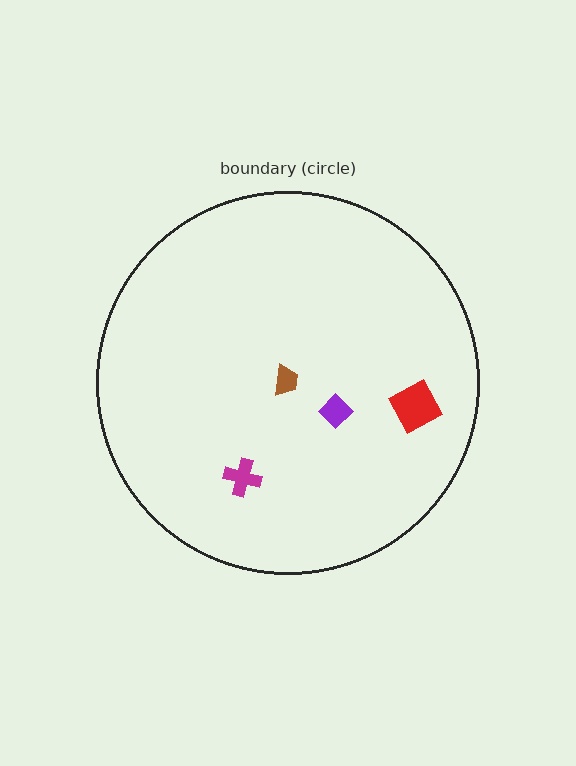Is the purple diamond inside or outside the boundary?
Inside.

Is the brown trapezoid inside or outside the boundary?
Inside.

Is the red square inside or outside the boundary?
Inside.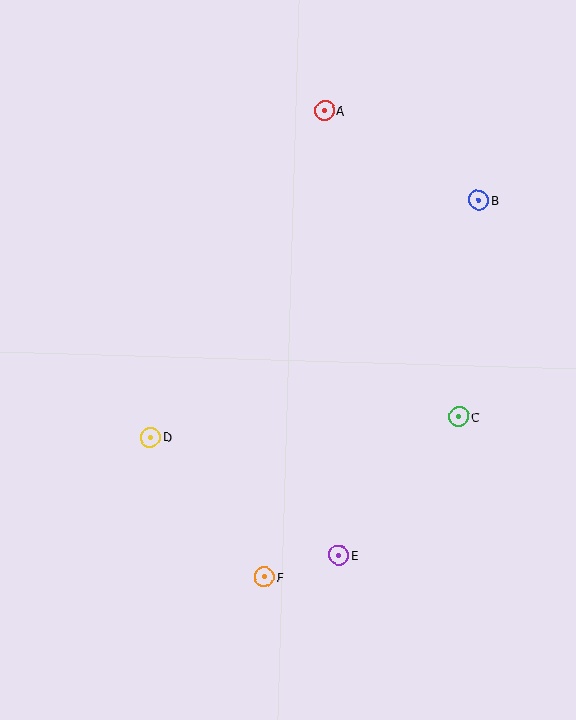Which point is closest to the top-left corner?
Point A is closest to the top-left corner.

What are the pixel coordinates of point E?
Point E is at (339, 555).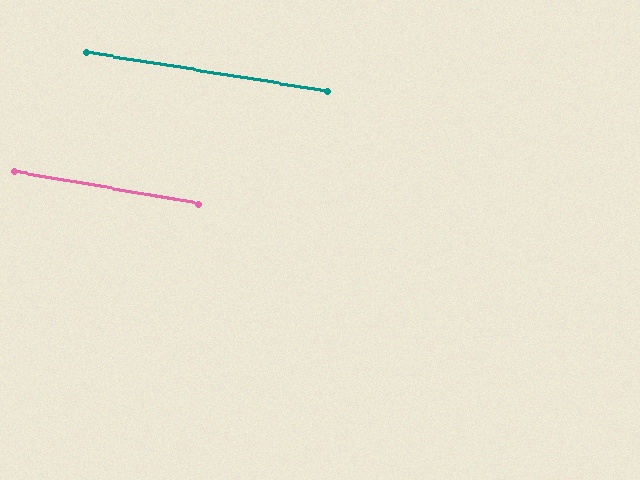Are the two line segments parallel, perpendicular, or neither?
Parallel — their directions differ by only 0.7°.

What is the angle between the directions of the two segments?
Approximately 1 degree.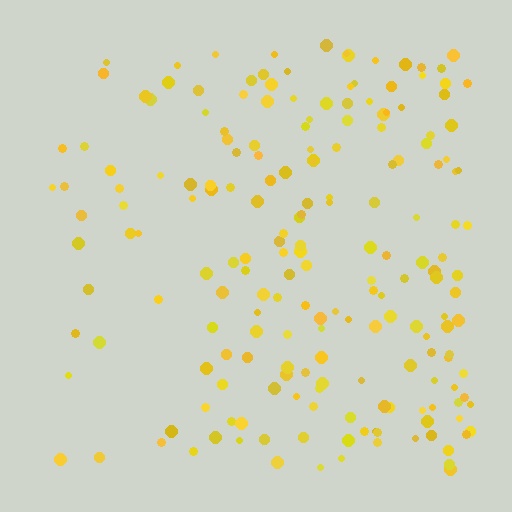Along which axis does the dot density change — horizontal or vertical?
Horizontal.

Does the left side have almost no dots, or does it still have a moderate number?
Still a moderate number, just noticeably fewer than the right.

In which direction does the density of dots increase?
From left to right, with the right side densest.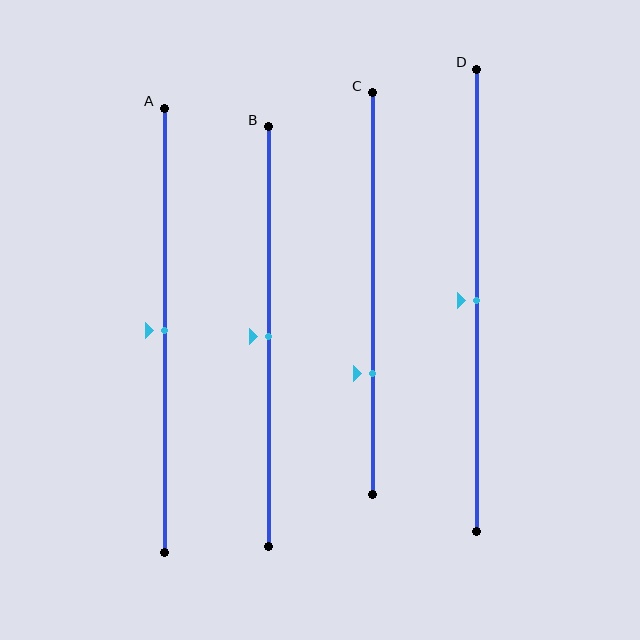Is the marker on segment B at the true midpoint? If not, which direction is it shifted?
Yes, the marker on segment B is at the true midpoint.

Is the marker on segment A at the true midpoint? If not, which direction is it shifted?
Yes, the marker on segment A is at the true midpoint.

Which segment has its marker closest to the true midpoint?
Segment A has its marker closest to the true midpoint.